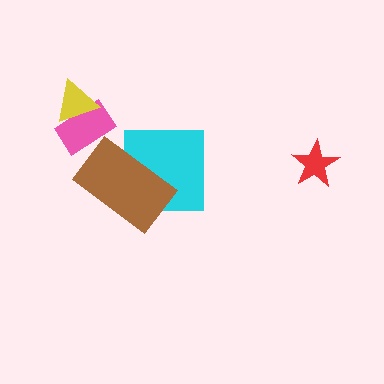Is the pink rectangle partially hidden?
Yes, it is partially covered by another shape.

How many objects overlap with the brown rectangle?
1 object overlaps with the brown rectangle.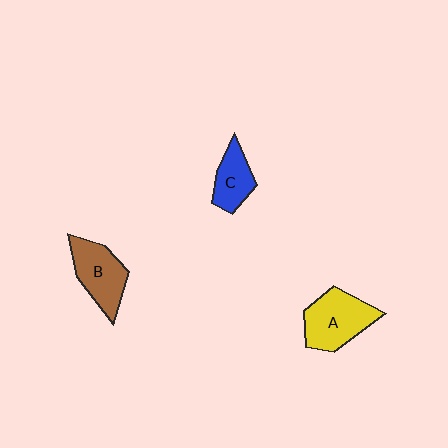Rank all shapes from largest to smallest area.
From largest to smallest: A (yellow), B (brown), C (blue).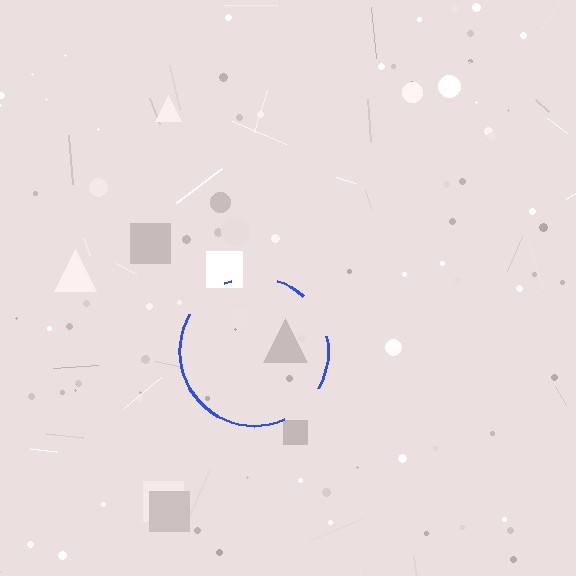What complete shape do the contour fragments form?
The contour fragments form a circle.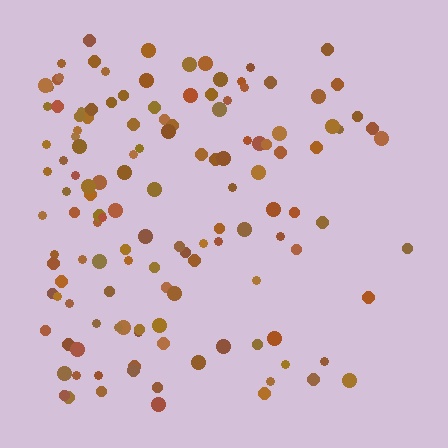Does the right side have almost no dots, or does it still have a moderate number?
Still a moderate number, just noticeably fewer than the left.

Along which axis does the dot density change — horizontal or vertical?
Horizontal.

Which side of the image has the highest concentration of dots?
The left.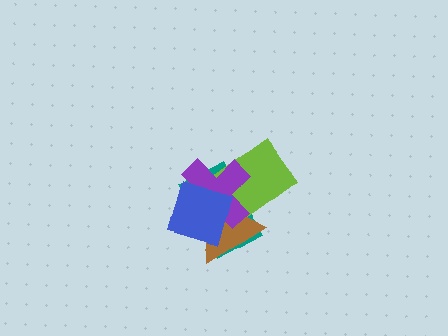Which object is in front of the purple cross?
The blue square is in front of the purple cross.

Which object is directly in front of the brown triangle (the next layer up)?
The purple cross is directly in front of the brown triangle.